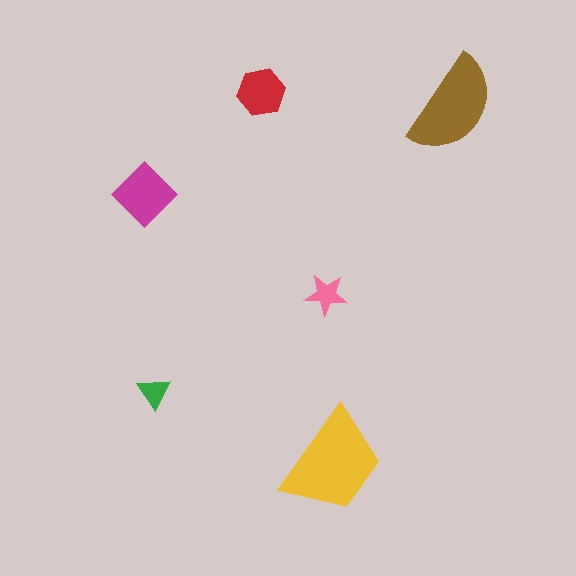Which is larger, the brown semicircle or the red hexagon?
The brown semicircle.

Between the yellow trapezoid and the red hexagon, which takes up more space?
The yellow trapezoid.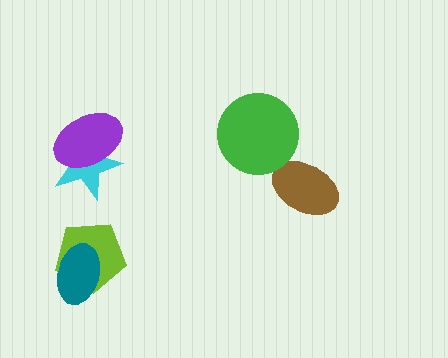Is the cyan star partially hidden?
Yes, it is partially covered by another shape.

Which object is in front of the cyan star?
The purple ellipse is in front of the cyan star.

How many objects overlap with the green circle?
0 objects overlap with the green circle.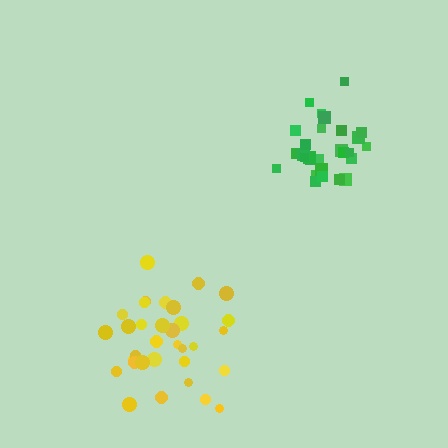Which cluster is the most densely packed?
Green.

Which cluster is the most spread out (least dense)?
Yellow.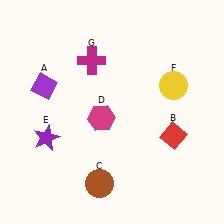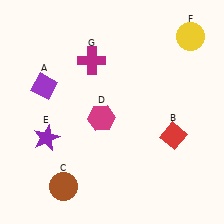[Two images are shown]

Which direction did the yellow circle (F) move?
The yellow circle (F) moved up.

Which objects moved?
The objects that moved are: the brown circle (C), the yellow circle (F).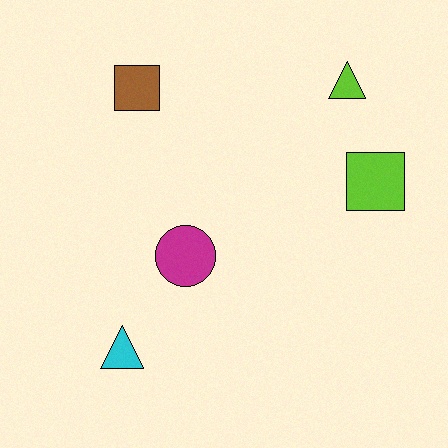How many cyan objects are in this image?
There is 1 cyan object.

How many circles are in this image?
There is 1 circle.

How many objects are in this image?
There are 5 objects.